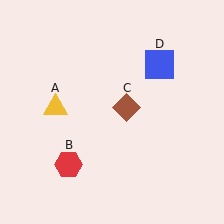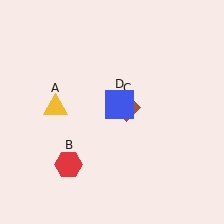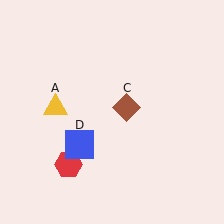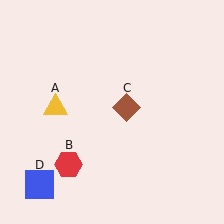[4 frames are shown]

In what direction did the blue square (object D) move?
The blue square (object D) moved down and to the left.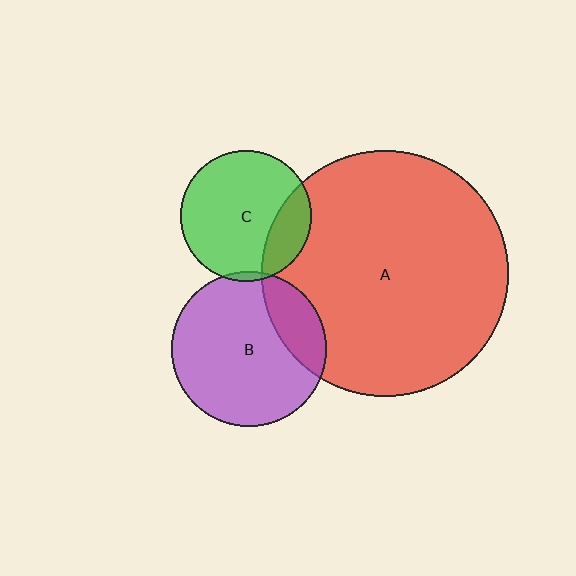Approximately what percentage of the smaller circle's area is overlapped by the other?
Approximately 20%.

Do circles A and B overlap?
Yes.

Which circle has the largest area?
Circle A (red).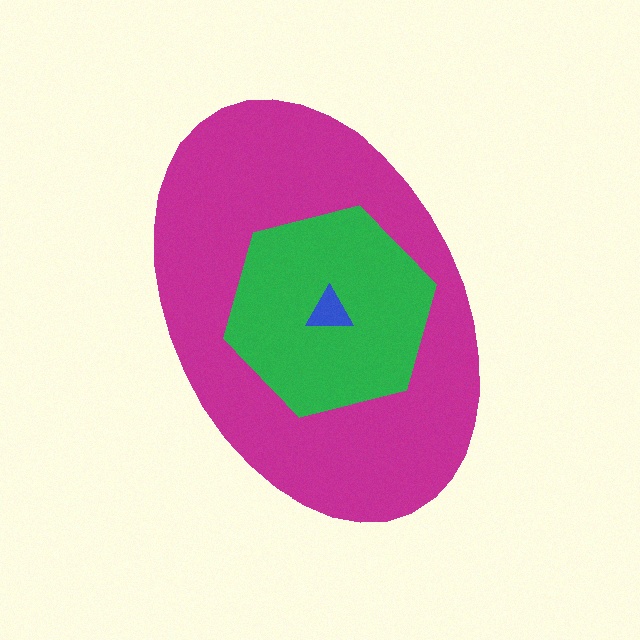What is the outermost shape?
The magenta ellipse.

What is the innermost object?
The blue triangle.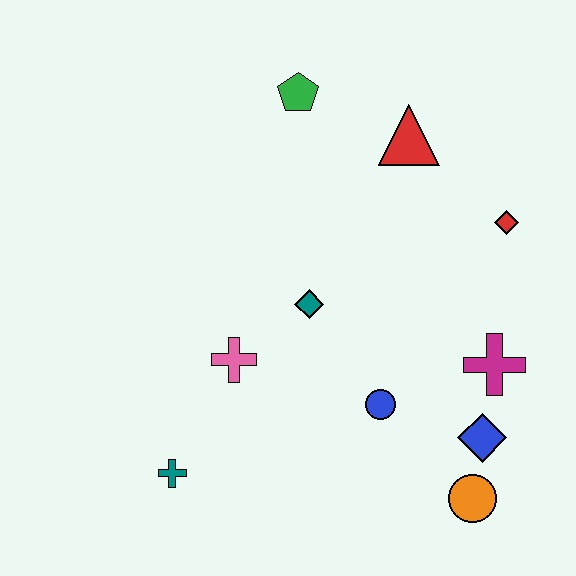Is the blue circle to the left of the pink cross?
No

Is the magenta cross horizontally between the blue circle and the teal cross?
No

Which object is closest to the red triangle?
The green pentagon is closest to the red triangle.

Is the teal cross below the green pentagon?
Yes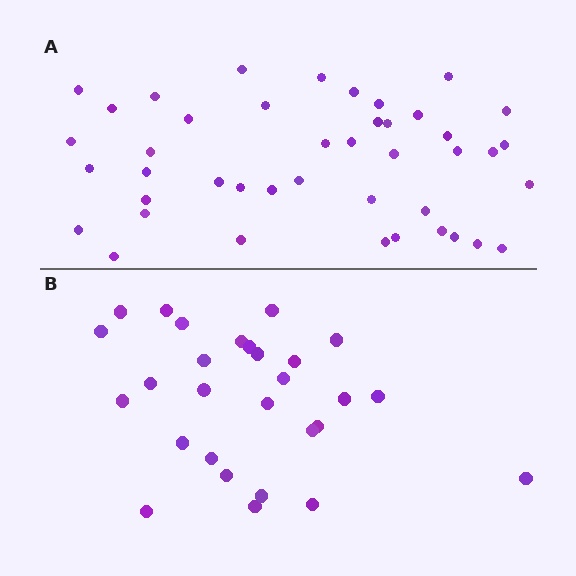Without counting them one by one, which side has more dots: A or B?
Region A (the top region) has more dots.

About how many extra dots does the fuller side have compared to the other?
Region A has approximately 15 more dots than region B.